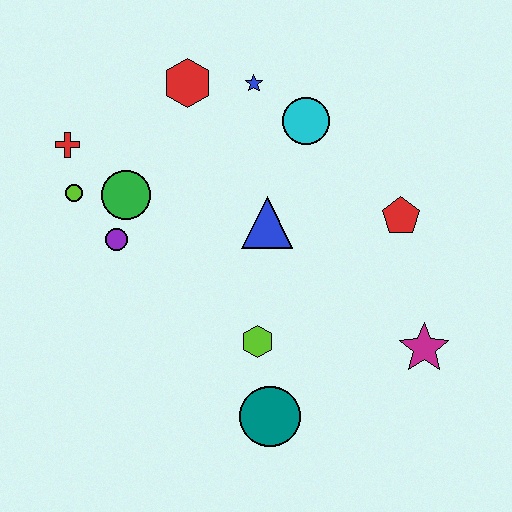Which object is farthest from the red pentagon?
The red cross is farthest from the red pentagon.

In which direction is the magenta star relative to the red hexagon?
The magenta star is below the red hexagon.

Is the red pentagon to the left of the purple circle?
No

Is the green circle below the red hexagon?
Yes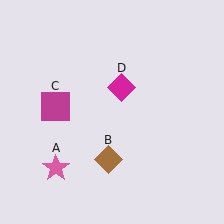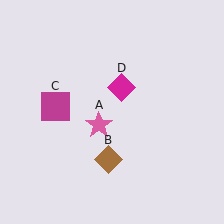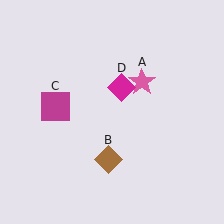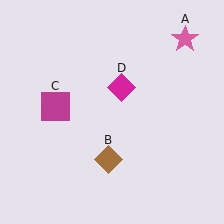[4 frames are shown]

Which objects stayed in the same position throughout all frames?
Brown diamond (object B) and magenta square (object C) and magenta diamond (object D) remained stationary.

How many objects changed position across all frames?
1 object changed position: pink star (object A).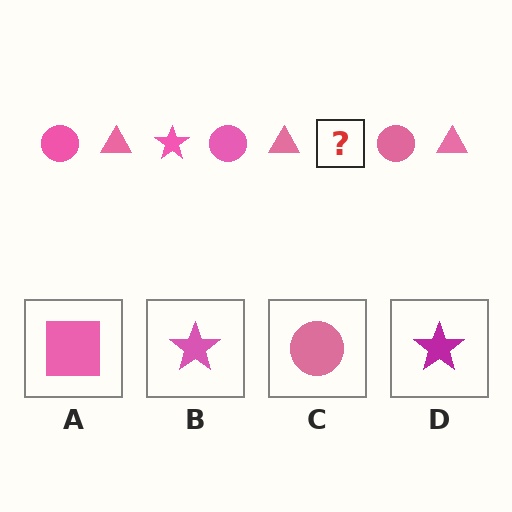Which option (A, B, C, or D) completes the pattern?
B.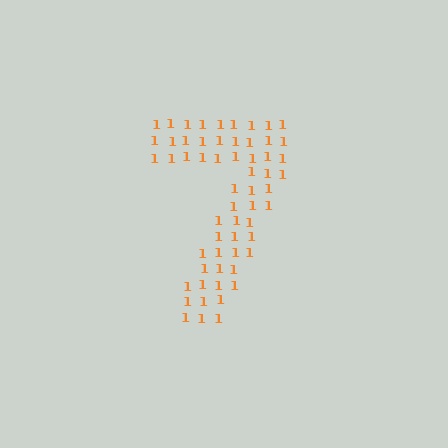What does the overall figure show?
The overall figure shows the digit 7.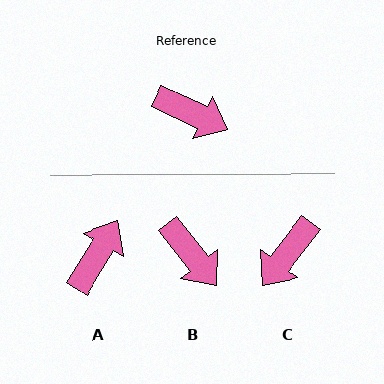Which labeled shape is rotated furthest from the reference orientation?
C, about 103 degrees away.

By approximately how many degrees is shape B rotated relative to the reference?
Approximately 27 degrees clockwise.